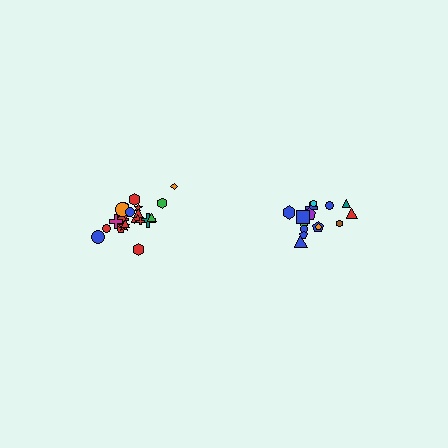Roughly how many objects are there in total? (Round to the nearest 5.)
Roughly 35 objects in total.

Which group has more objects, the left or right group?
The left group.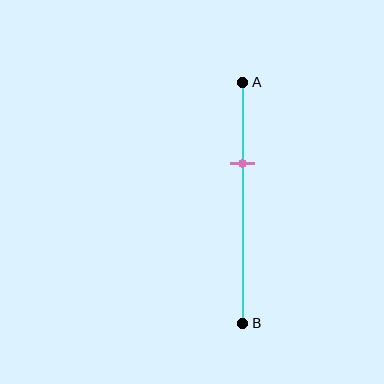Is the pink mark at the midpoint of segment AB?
No, the mark is at about 35% from A, not at the 50% midpoint.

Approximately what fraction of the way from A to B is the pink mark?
The pink mark is approximately 35% of the way from A to B.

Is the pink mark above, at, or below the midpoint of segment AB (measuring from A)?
The pink mark is above the midpoint of segment AB.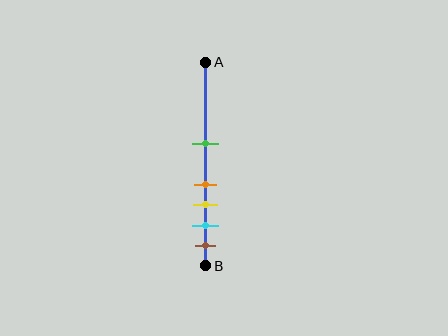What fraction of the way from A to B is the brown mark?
The brown mark is approximately 90% (0.9) of the way from A to B.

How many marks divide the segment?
There are 5 marks dividing the segment.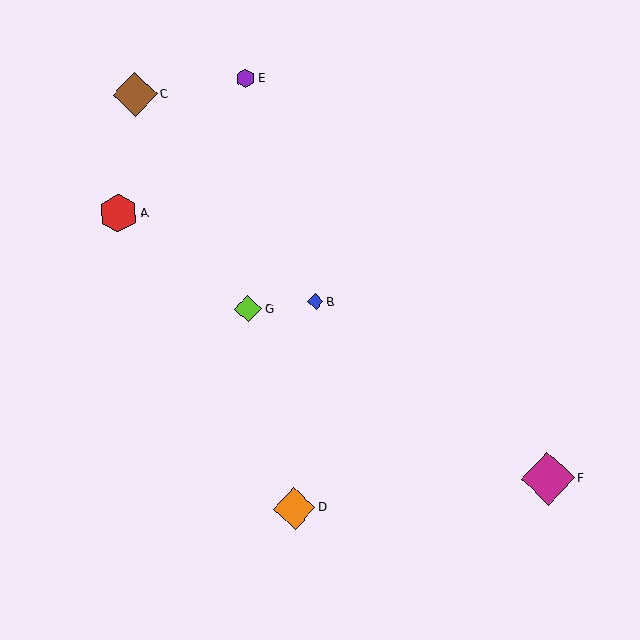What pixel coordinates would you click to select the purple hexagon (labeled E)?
Click at (246, 79) to select the purple hexagon E.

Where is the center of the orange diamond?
The center of the orange diamond is at (294, 508).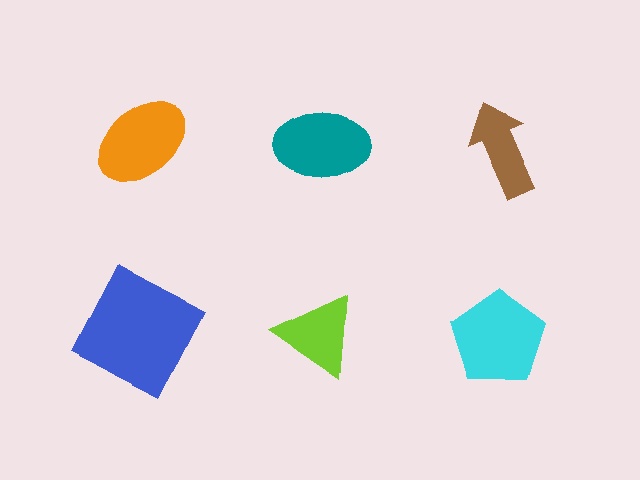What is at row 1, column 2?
A teal ellipse.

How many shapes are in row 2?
3 shapes.